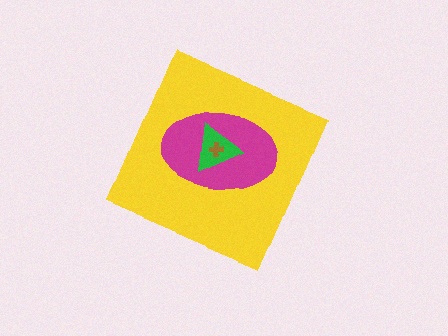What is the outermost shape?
The yellow diamond.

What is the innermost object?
The brown cross.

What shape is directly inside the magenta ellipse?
The green triangle.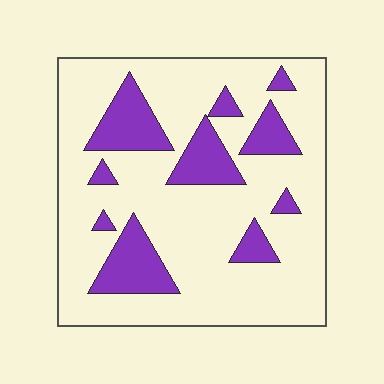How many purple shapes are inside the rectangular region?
10.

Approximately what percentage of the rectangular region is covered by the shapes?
Approximately 20%.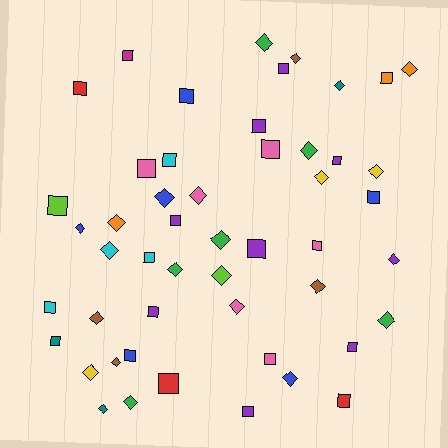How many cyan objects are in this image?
There are 4 cyan objects.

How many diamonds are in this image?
There are 25 diamonds.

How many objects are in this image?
There are 50 objects.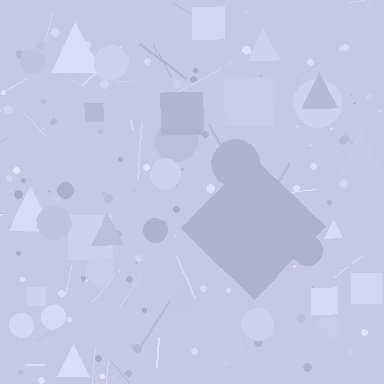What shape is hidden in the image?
A diamond is hidden in the image.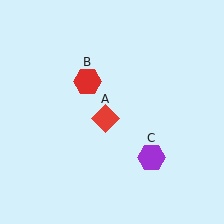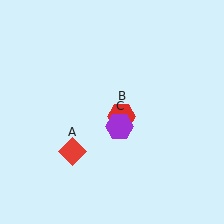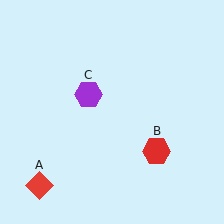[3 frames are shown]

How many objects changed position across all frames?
3 objects changed position: red diamond (object A), red hexagon (object B), purple hexagon (object C).